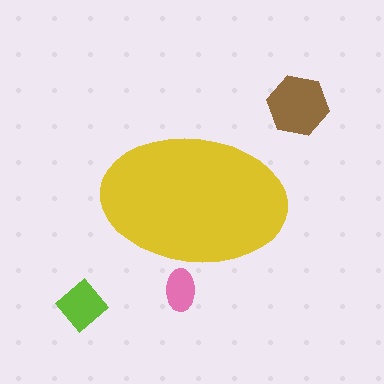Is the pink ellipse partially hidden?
Yes, the pink ellipse is partially hidden behind the yellow ellipse.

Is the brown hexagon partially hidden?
No, the brown hexagon is fully visible.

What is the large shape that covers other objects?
A yellow ellipse.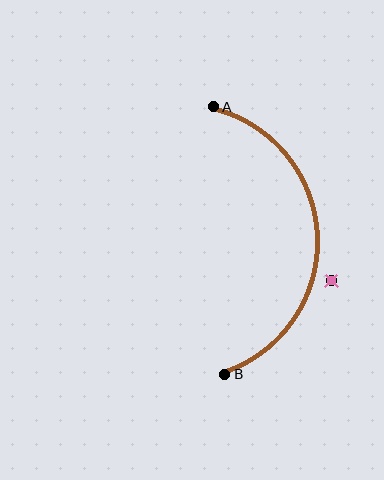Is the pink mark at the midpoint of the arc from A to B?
No — the pink mark does not lie on the arc at all. It sits slightly outside the curve.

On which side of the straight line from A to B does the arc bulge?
The arc bulges to the right of the straight line connecting A and B.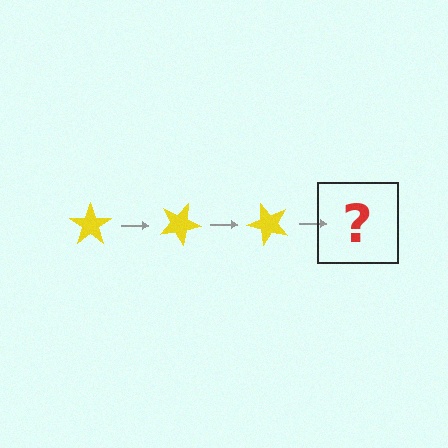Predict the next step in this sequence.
The next step is a yellow star rotated 75 degrees.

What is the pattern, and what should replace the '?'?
The pattern is that the star rotates 25 degrees each step. The '?' should be a yellow star rotated 75 degrees.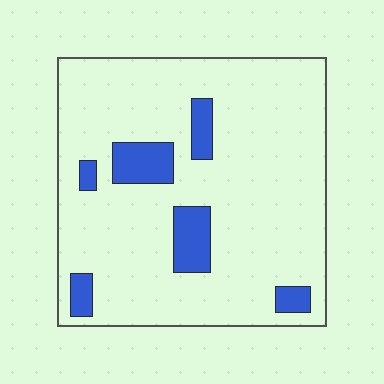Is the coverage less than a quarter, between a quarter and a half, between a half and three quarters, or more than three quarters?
Less than a quarter.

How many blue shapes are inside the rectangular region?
6.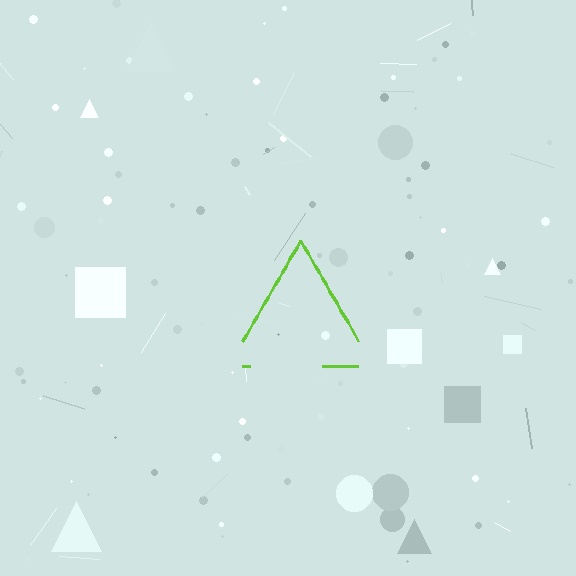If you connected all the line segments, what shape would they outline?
They would outline a triangle.